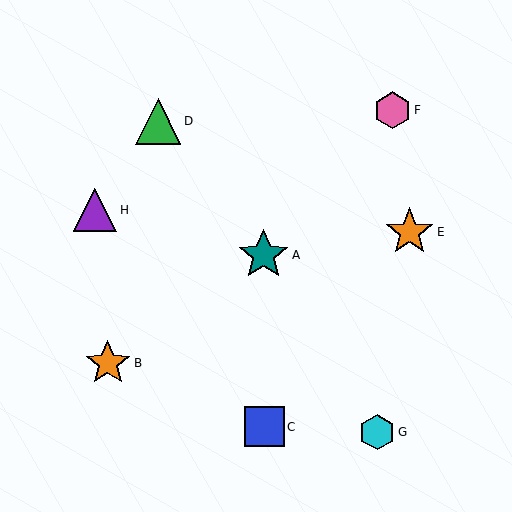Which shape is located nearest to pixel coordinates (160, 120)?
The green triangle (labeled D) at (158, 121) is nearest to that location.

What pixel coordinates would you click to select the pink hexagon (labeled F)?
Click at (392, 110) to select the pink hexagon F.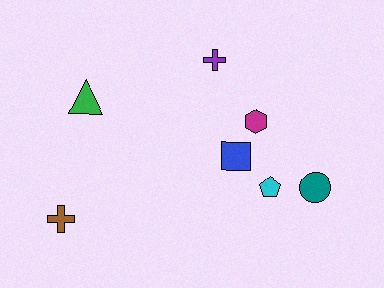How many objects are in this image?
There are 7 objects.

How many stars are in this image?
There are no stars.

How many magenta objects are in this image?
There is 1 magenta object.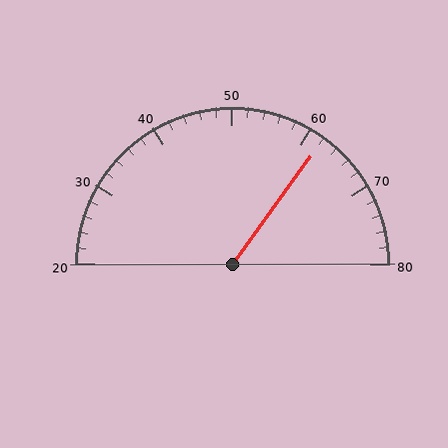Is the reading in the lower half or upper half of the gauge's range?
The reading is in the upper half of the range (20 to 80).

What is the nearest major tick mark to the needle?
The nearest major tick mark is 60.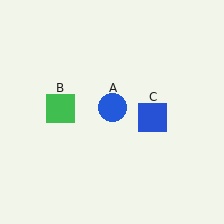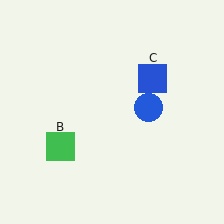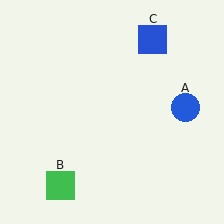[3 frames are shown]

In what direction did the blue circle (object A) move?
The blue circle (object A) moved right.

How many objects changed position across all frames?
3 objects changed position: blue circle (object A), green square (object B), blue square (object C).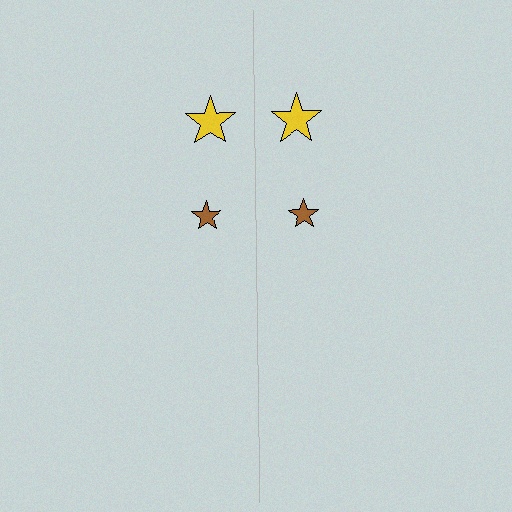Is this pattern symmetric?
Yes, this pattern has bilateral (reflection) symmetry.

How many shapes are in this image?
There are 4 shapes in this image.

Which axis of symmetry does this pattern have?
The pattern has a vertical axis of symmetry running through the center of the image.